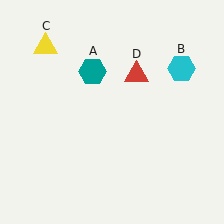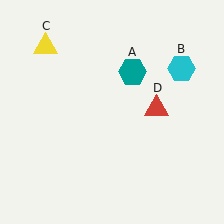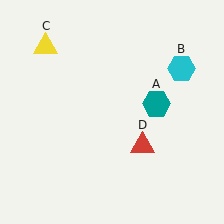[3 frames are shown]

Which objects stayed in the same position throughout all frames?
Cyan hexagon (object B) and yellow triangle (object C) remained stationary.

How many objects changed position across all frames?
2 objects changed position: teal hexagon (object A), red triangle (object D).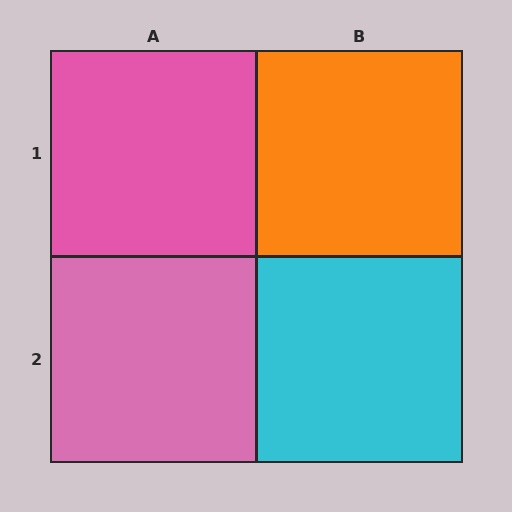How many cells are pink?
2 cells are pink.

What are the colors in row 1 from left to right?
Pink, orange.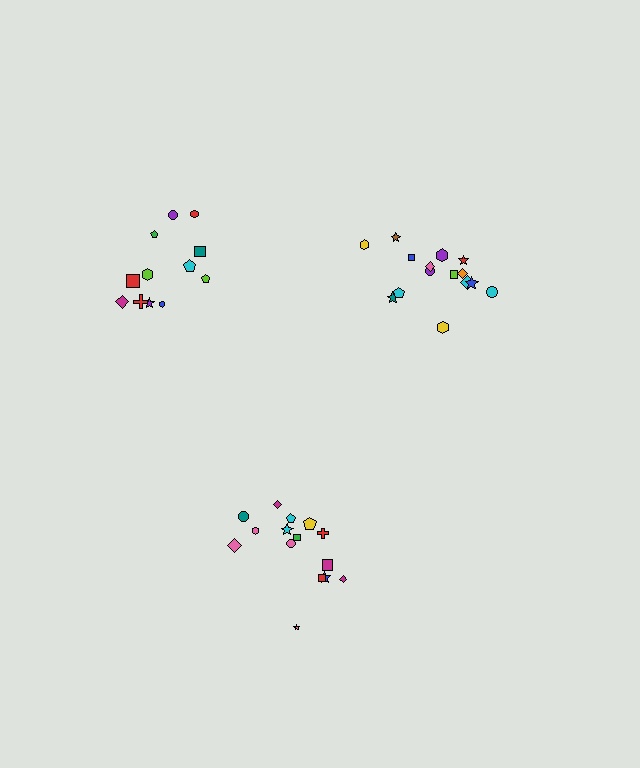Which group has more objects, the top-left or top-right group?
The top-right group.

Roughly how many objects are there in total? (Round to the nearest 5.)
Roughly 40 objects in total.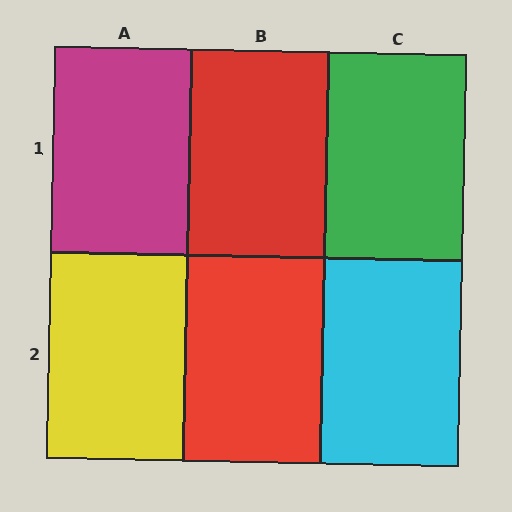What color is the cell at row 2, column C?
Cyan.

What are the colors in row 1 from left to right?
Magenta, red, green.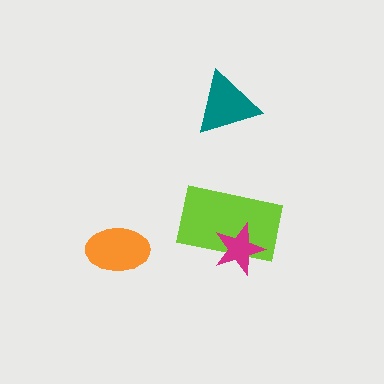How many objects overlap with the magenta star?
1 object overlaps with the magenta star.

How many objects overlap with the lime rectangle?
1 object overlaps with the lime rectangle.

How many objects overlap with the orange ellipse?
0 objects overlap with the orange ellipse.